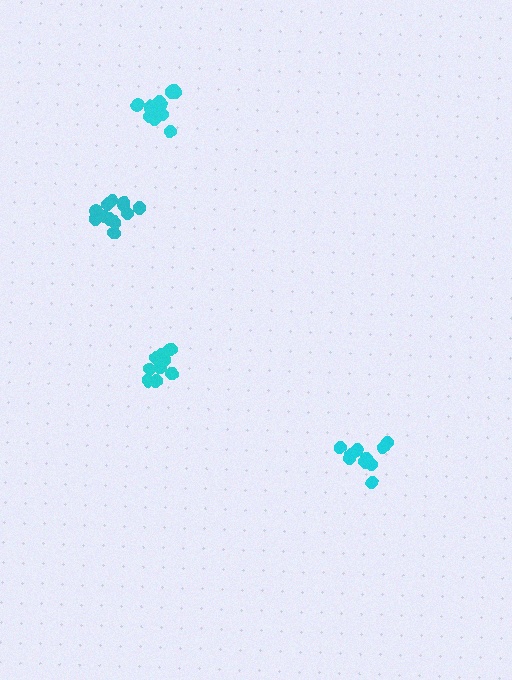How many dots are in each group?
Group 1: 10 dots, Group 2: 12 dots, Group 3: 13 dots, Group 4: 11 dots (46 total).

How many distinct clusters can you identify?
There are 4 distinct clusters.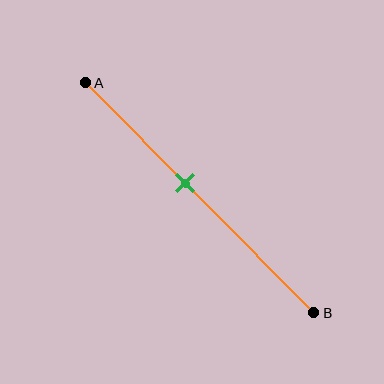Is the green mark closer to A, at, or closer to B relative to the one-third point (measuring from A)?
The green mark is closer to point B than the one-third point of segment AB.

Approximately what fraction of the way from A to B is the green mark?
The green mark is approximately 45% of the way from A to B.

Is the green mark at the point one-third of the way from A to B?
No, the mark is at about 45% from A, not at the 33% one-third point.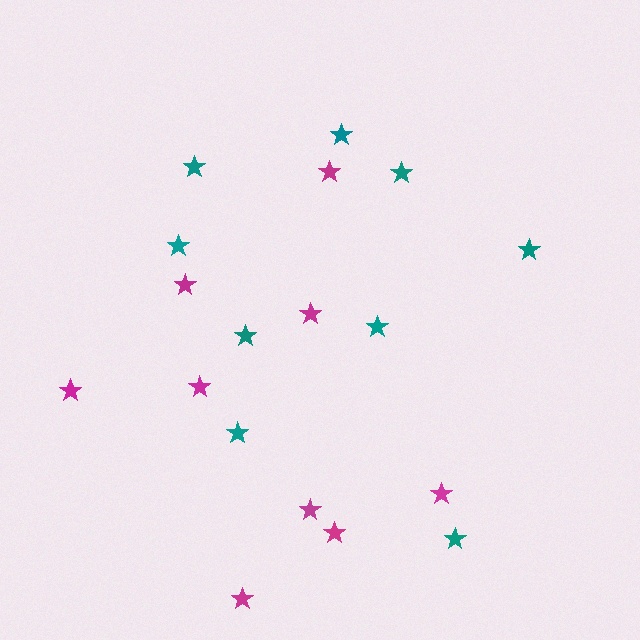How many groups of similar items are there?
There are 2 groups: one group of teal stars (9) and one group of magenta stars (9).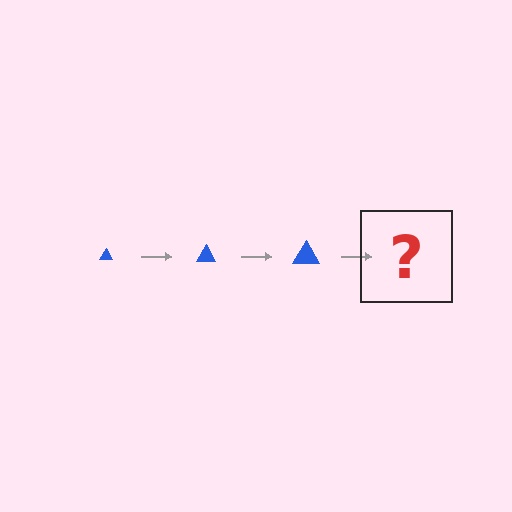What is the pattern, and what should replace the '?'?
The pattern is that the triangle gets progressively larger each step. The '?' should be a blue triangle, larger than the previous one.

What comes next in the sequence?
The next element should be a blue triangle, larger than the previous one.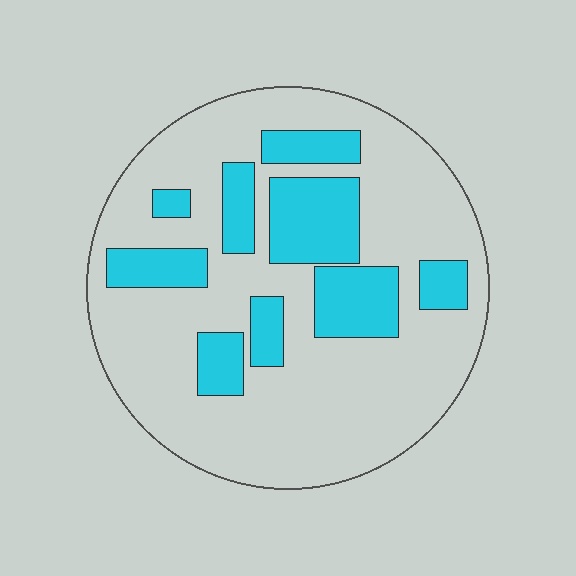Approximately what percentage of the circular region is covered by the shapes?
Approximately 25%.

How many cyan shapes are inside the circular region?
9.